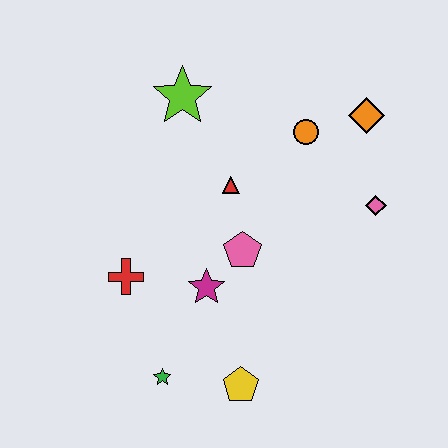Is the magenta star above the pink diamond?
No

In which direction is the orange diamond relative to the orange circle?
The orange diamond is to the right of the orange circle.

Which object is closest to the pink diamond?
The orange diamond is closest to the pink diamond.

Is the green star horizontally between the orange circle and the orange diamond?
No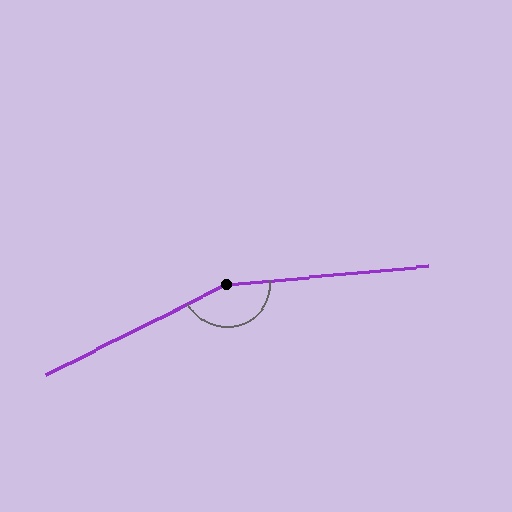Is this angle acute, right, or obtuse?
It is obtuse.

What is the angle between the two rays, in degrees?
Approximately 159 degrees.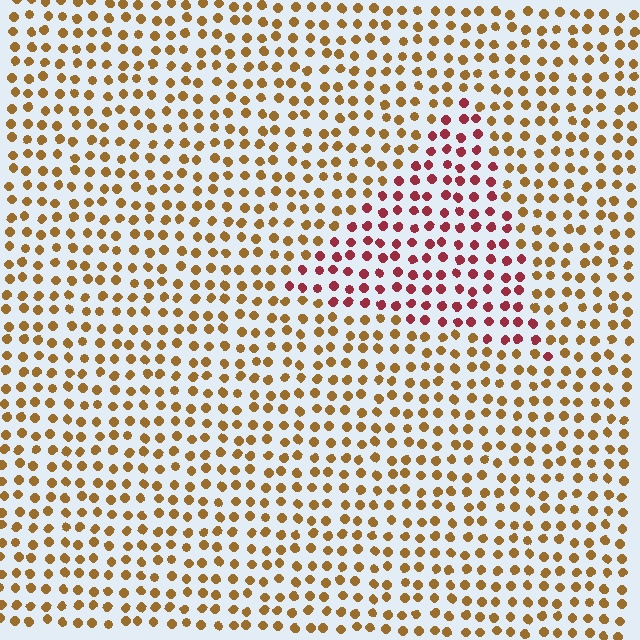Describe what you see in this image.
The image is filled with small brown elements in a uniform arrangement. A triangle-shaped region is visible where the elements are tinted to a slightly different hue, forming a subtle color boundary.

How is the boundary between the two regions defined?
The boundary is defined purely by a slight shift in hue (about 47 degrees). Spacing, size, and orientation are identical on both sides.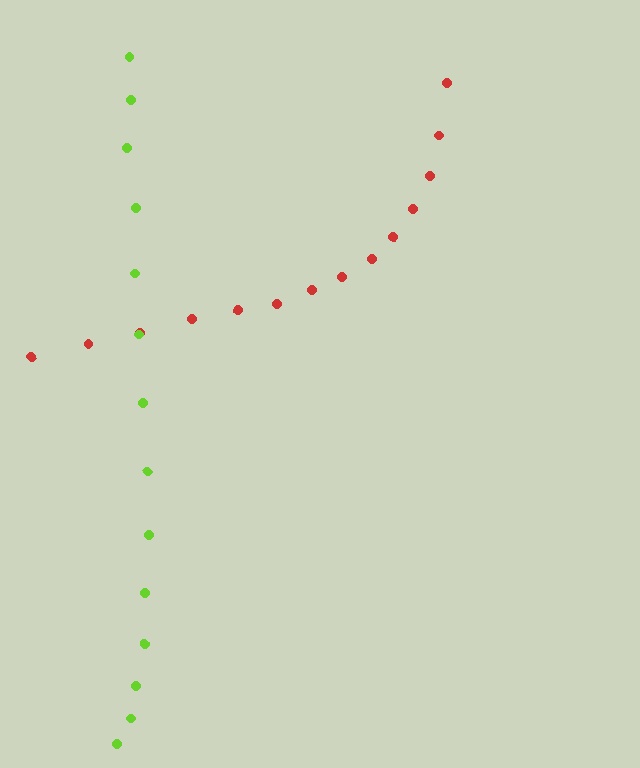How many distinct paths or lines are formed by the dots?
There are 2 distinct paths.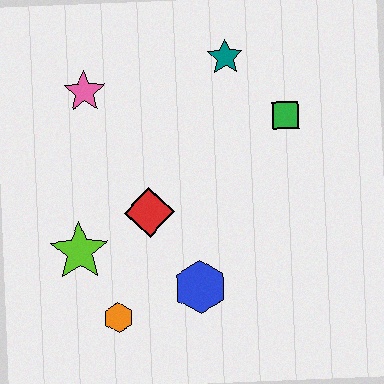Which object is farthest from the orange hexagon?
The teal star is farthest from the orange hexagon.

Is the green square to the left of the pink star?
No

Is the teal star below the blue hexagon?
No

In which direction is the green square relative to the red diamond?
The green square is to the right of the red diamond.